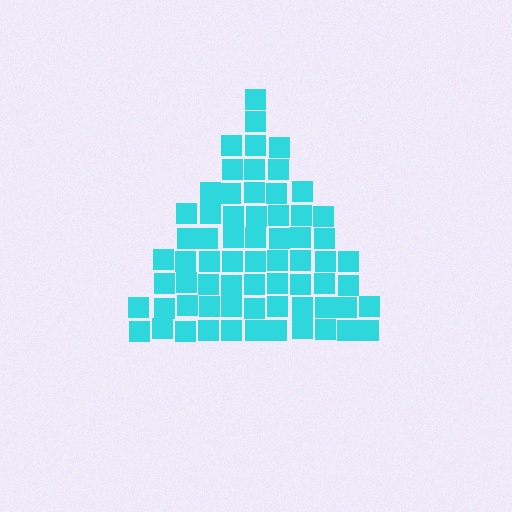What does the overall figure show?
The overall figure shows a triangle.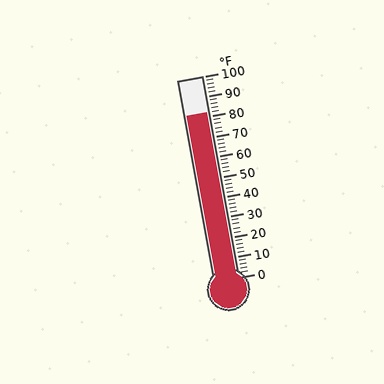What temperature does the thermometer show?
The thermometer shows approximately 82°F.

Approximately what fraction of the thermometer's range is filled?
The thermometer is filled to approximately 80% of its range.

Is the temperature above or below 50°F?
The temperature is above 50°F.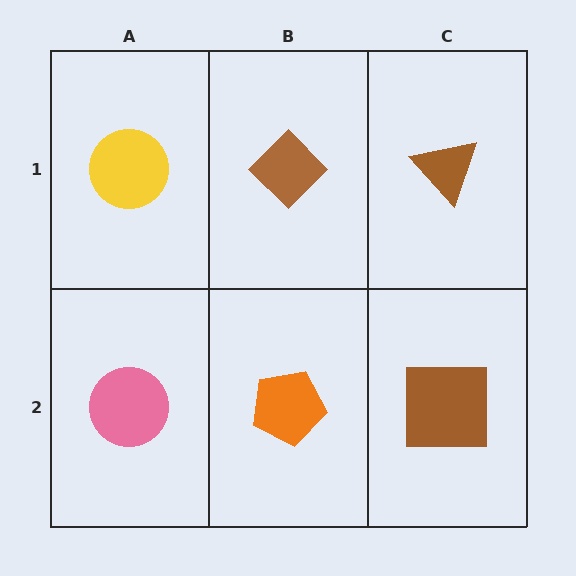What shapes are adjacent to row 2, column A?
A yellow circle (row 1, column A), an orange pentagon (row 2, column B).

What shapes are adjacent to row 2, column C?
A brown triangle (row 1, column C), an orange pentagon (row 2, column B).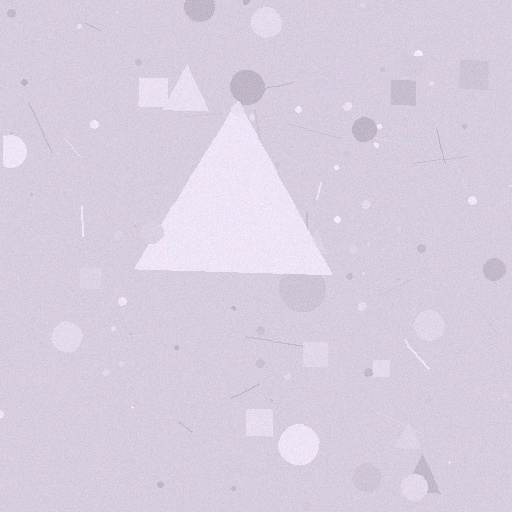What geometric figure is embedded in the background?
A triangle is embedded in the background.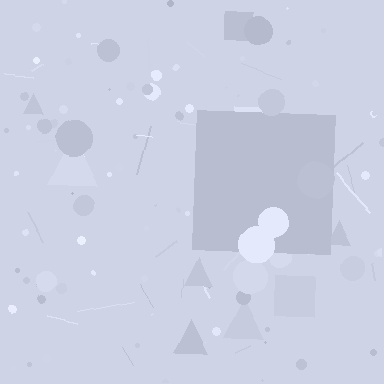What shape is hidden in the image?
A square is hidden in the image.